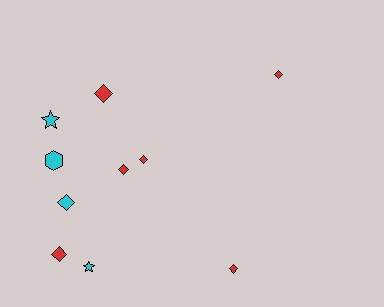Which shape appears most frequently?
Diamond, with 7 objects.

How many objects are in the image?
There are 10 objects.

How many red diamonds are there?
There are 6 red diamonds.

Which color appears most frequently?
Red, with 6 objects.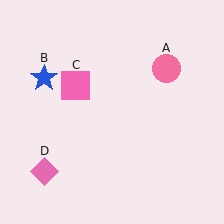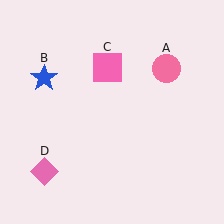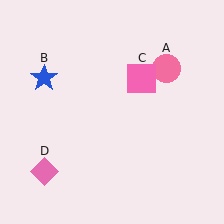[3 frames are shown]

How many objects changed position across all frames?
1 object changed position: pink square (object C).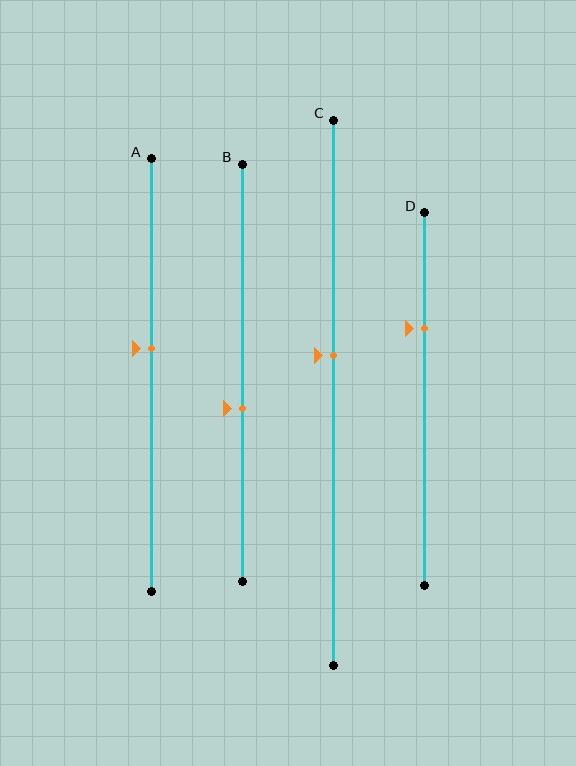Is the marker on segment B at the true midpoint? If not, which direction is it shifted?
No, the marker on segment B is shifted downward by about 9% of the segment length.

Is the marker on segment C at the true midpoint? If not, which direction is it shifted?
No, the marker on segment C is shifted upward by about 7% of the segment length.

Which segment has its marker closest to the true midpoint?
Segment A has its marker closest to the true midpoint.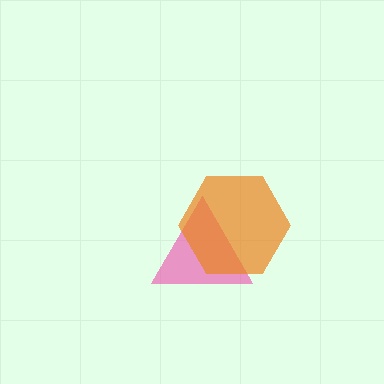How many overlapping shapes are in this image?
There are 2 overlapping shapes in the image.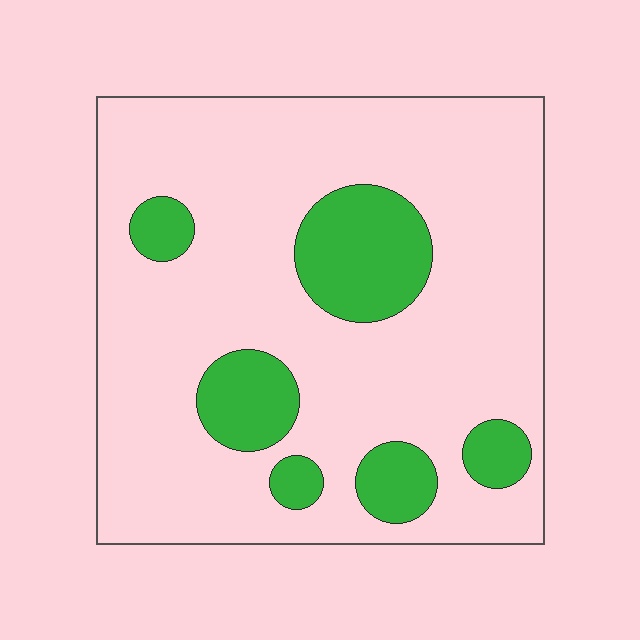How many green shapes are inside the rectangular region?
6.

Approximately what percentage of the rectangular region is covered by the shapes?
Approximately 20%.